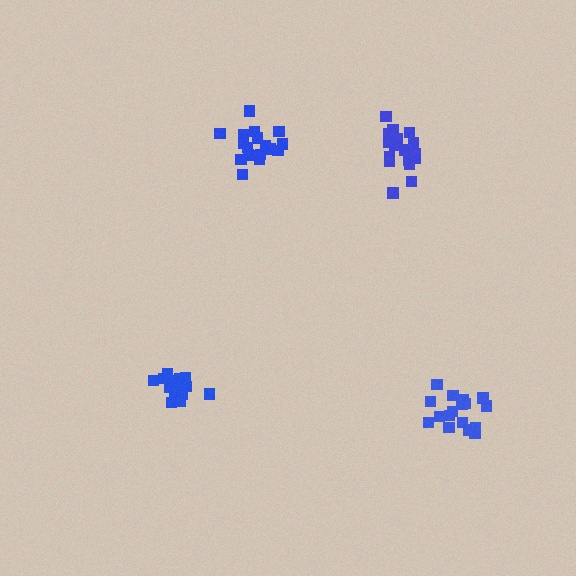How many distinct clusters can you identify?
There are 4 distinct clusters.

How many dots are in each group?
Group 1: 18 dots, Group 2: 18 dots, Group 3: 17 dots, Group 4: 18 dots (71 total).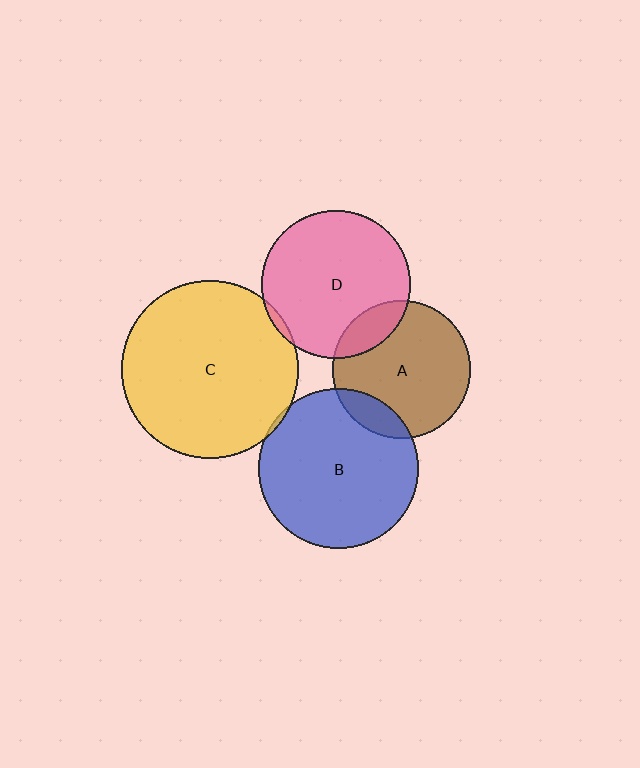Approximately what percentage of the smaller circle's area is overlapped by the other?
Approximately 5%.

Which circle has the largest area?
Circle C (yellow).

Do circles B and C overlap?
Yes.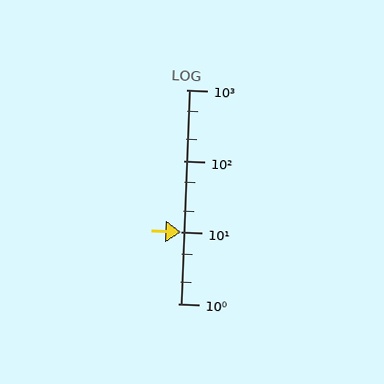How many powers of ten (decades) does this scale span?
The scale spans 3 decades, from 1 to 1000.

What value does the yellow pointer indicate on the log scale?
The pointer indicates approximately 10.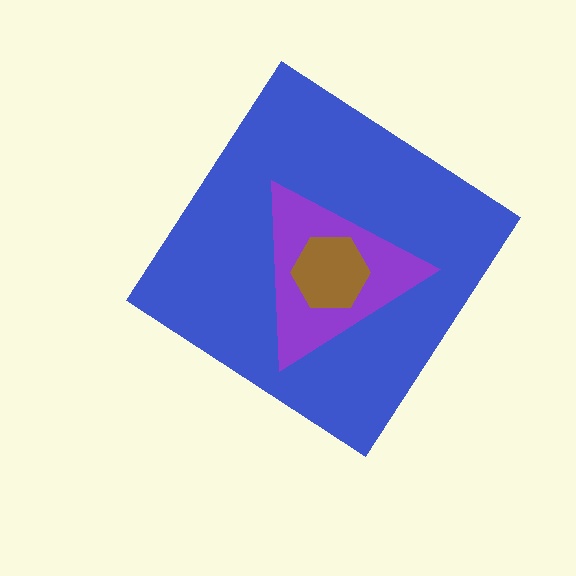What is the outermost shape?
The blue diamond.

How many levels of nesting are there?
3.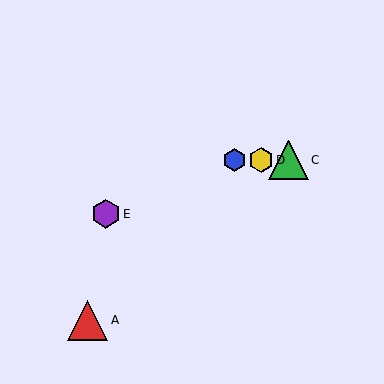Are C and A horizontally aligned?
No, C is at y≈160 and A is at y≈320.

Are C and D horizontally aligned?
Yes, both are at y≈160.